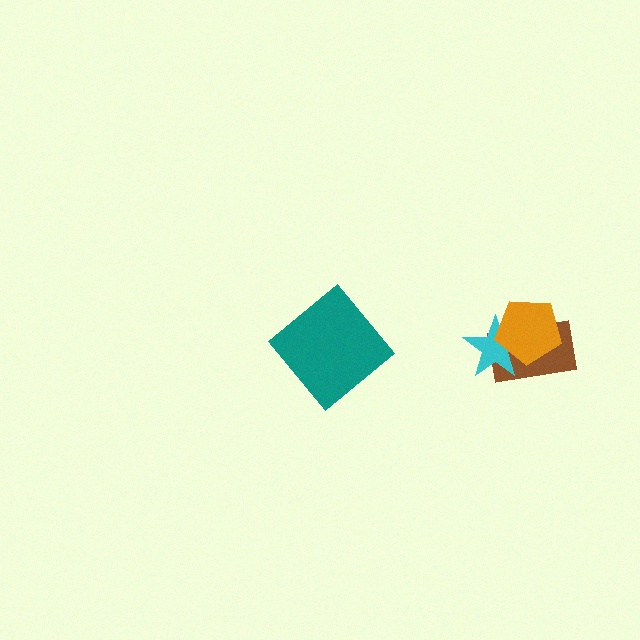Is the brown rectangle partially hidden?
Yes, it is partially covered by another shape.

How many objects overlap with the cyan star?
2 objects overlap with the cyan star.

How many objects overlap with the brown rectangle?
2 objects overlap with the brown rectangle.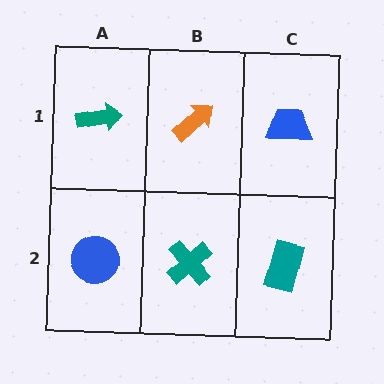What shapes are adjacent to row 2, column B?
An orange arrow (row 1, column B), a blue circle (row 2, column A), a teal rectangle (row 2, column C).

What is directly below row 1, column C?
A teal rectangle.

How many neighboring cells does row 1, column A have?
2.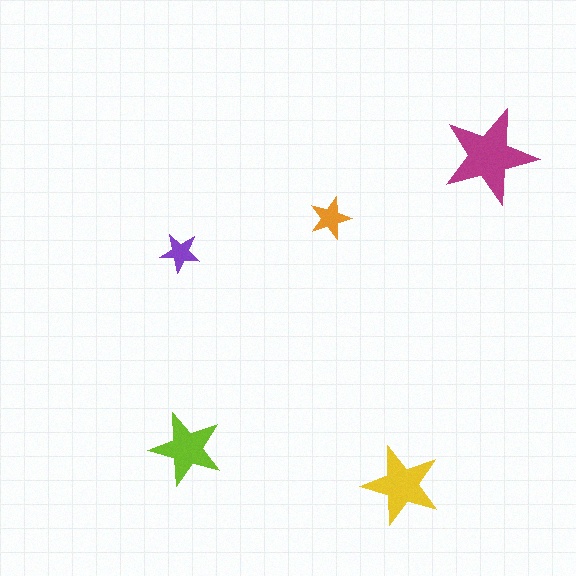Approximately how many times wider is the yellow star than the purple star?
About 2 times wider.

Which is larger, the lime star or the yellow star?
The yellow one.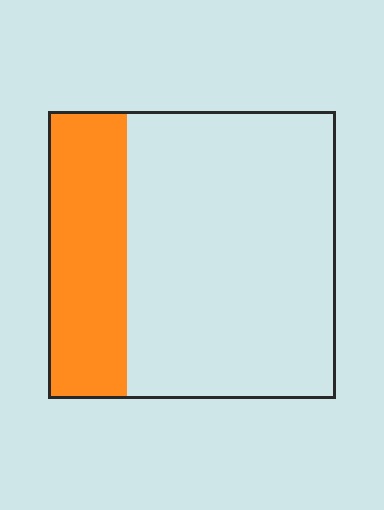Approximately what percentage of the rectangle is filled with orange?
Approximately 25%.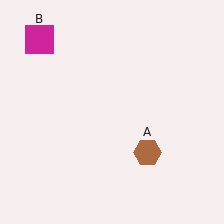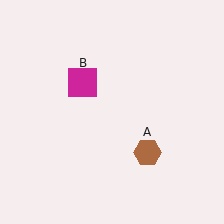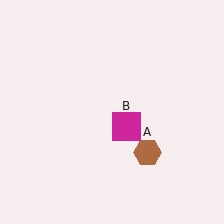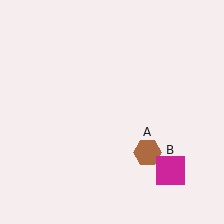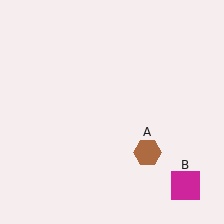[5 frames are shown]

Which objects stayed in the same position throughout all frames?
Brown hexagon (object A) remained stationary.